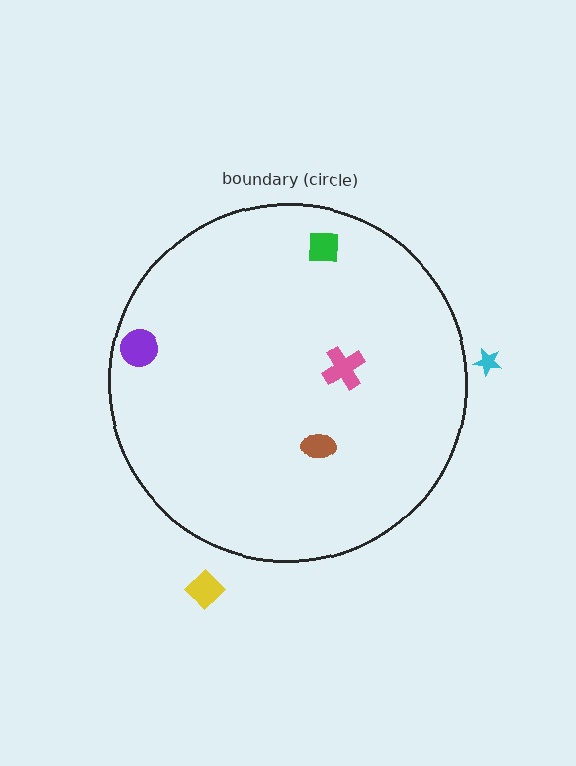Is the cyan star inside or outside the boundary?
Outside.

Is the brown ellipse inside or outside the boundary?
Inside.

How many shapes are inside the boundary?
4 inside, 2 outside.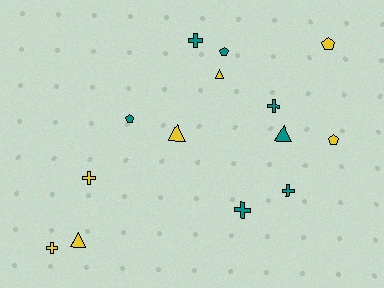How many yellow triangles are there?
There are 3 yellow triangles.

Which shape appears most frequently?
Cross, with 6 objects.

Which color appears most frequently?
Yellow, with 7 objects.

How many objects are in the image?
There are 14 objects.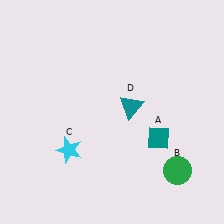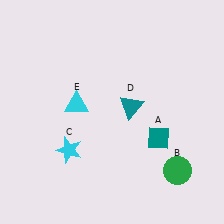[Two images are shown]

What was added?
A cyan triangle (E) was added in Image 2.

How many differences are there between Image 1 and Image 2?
There is 1 difference between the two images.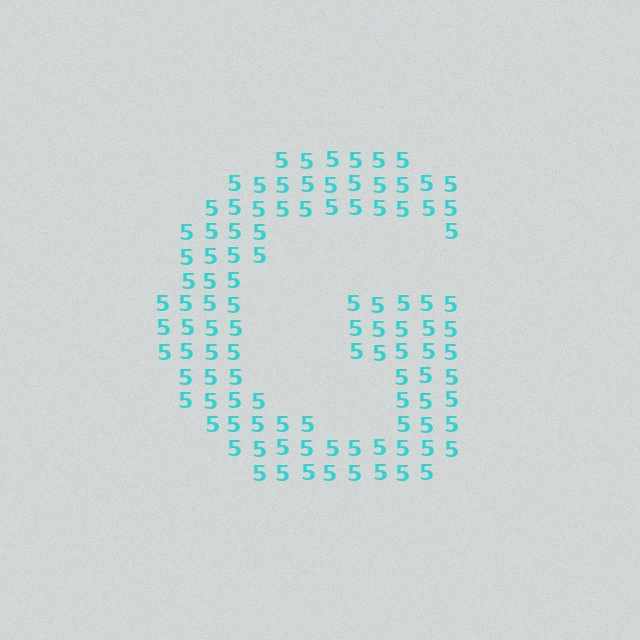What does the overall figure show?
The overall figure shows the letter G.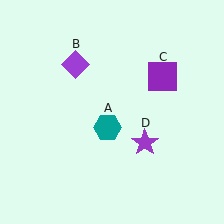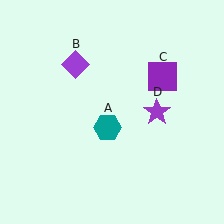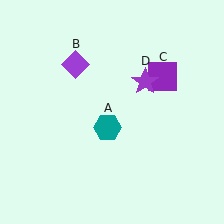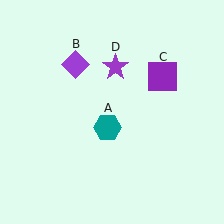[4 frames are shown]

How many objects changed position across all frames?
1 object changed position: purple star (object D).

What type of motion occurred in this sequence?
The purple star (object D) rotated counterclockwise around the center of the scene.